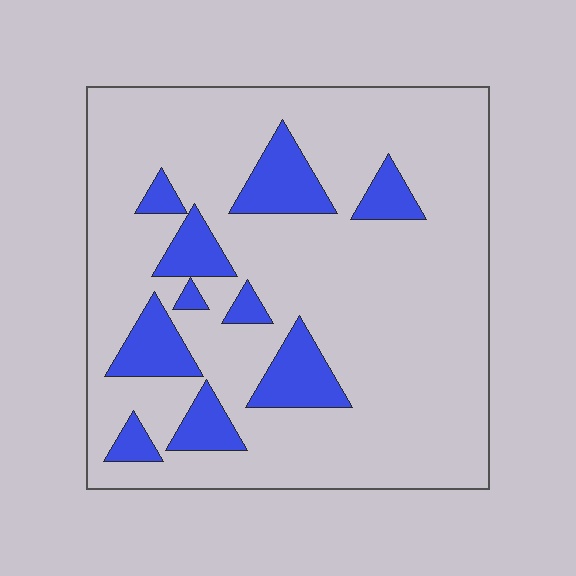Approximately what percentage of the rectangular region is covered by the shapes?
Approximately 15%.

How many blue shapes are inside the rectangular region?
10.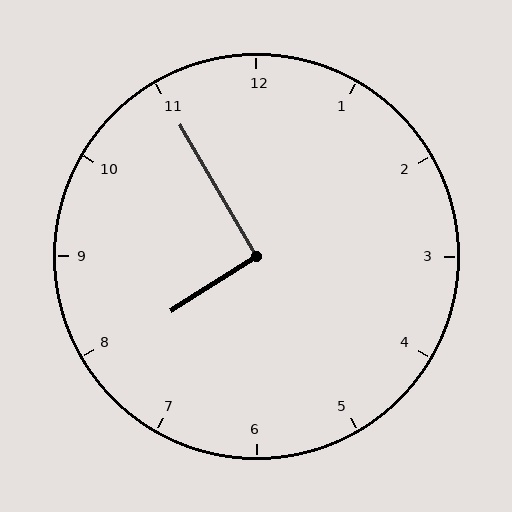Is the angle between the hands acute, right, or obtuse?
It is right.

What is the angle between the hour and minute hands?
Approximately 92 degrees.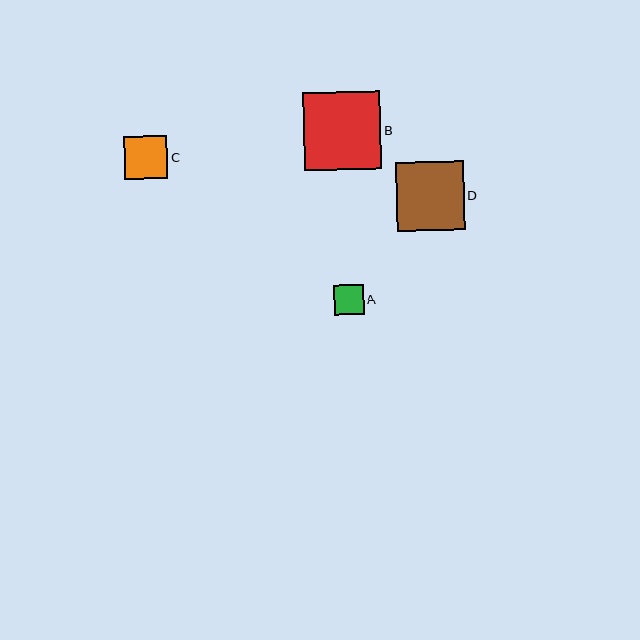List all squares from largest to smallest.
From largest to smallest: B, D, C, A.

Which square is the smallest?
Square A is the smallest with a size of approximately 30 pixels.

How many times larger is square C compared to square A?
Square C is approximately 1.4 times the size of square A.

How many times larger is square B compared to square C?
Square B is approximately 1.8 times the size of square C.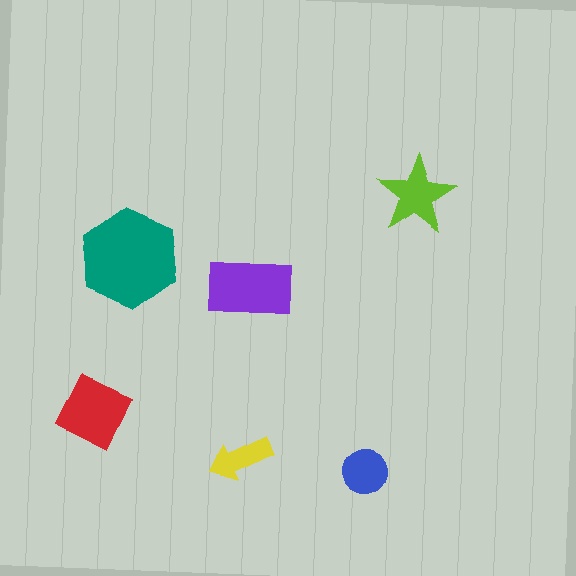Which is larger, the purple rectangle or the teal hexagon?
The teal hexagon.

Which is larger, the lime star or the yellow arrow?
The lime star.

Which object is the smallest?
The yellow arrow.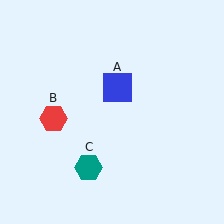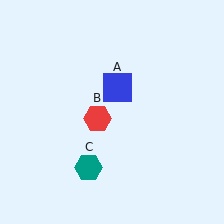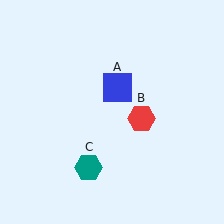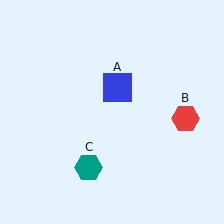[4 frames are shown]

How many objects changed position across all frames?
1 object changed position: red hexagon (object B).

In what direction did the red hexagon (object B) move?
The red hexagon (object B) moved right.